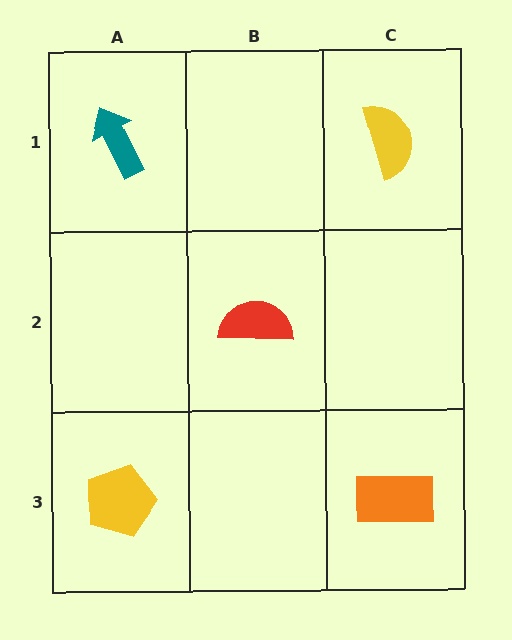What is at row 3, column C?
An orange rectangle.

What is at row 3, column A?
A yellow pentagon.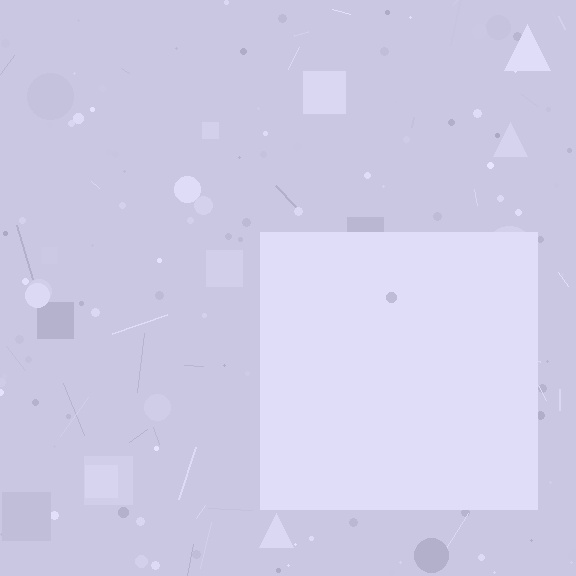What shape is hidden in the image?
A square is hidden in the image.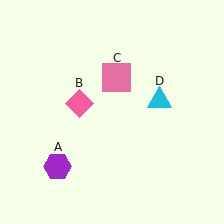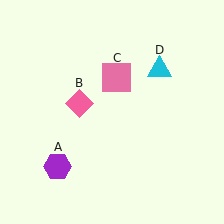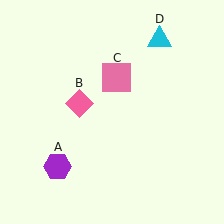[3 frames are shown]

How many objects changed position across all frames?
1 object changed position: cyan triangle (object D).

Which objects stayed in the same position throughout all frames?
Purple hexagon (object A) and pink diamond (object B) and pink square (object C) remained stationary.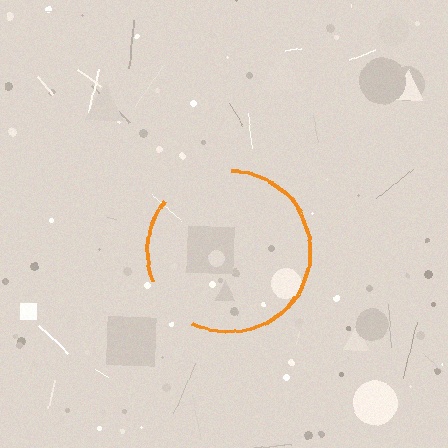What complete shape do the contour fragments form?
The contour fragments form a circle.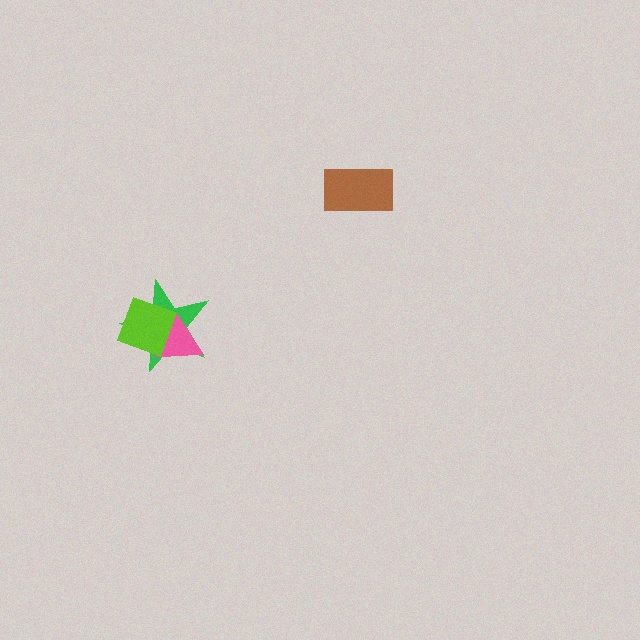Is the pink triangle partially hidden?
Yes, it is partially covered by another shape.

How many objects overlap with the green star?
2 objects overlap with the green star.